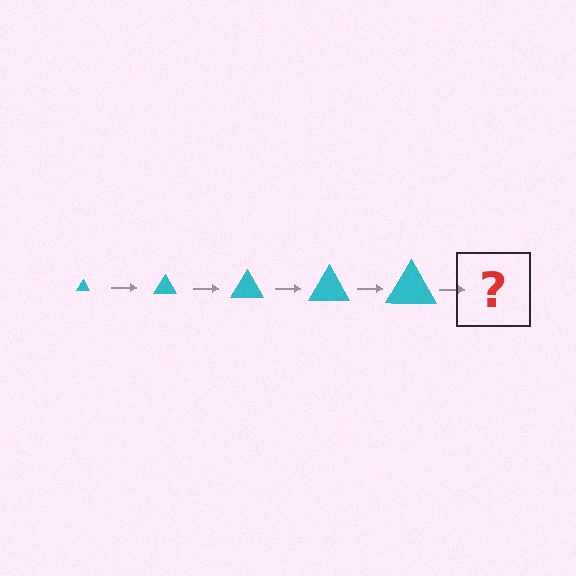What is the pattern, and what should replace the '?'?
The pattern is that the triangle gets progressively larger each step. The '?' should be a cyan triangle, larger than the previous one.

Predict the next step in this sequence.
The next step is a cyan triangle, larger than the previous one.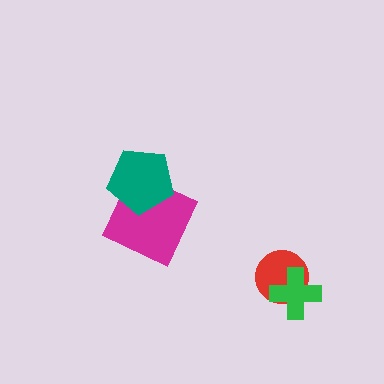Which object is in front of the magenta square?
The teal pentagon is in front of the magenta square.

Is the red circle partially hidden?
Yes, it is partially covered by another shape.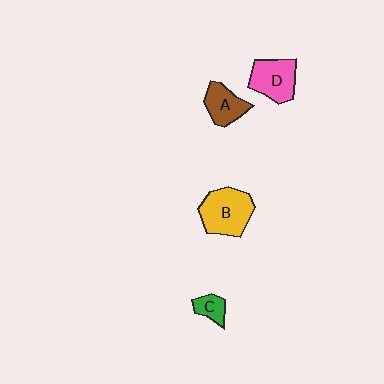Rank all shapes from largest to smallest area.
From largest to smallest: B (yellow), D (pink), A (brown), C (green).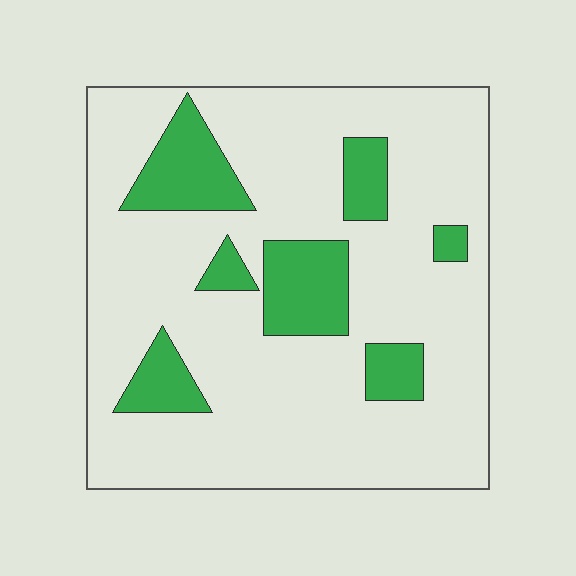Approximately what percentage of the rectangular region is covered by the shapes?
Approximately 20%.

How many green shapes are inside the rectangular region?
7.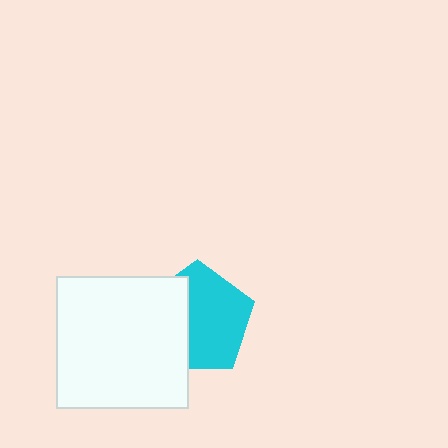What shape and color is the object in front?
The object in front is a white square.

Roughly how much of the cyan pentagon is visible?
About half of it is visible (roughly 60%).